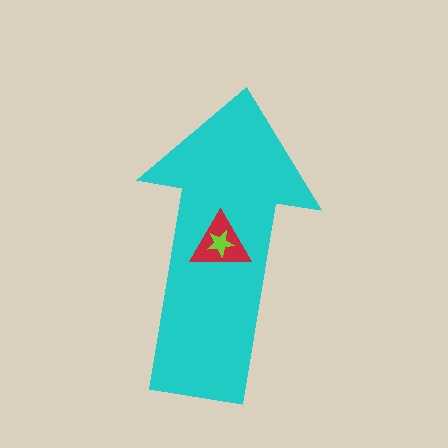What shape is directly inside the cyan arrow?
The red triangle.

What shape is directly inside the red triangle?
The lime star.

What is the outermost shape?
The cyan arrow.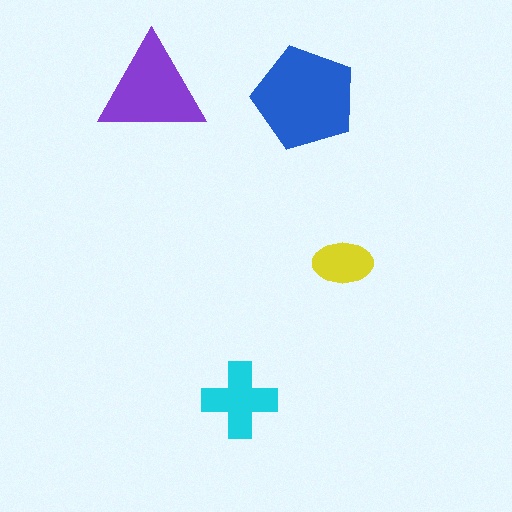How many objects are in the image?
There are 4 objects in the image.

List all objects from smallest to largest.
The yellow ellipse, the cyan cross, the purple triangle, the blue pentagon.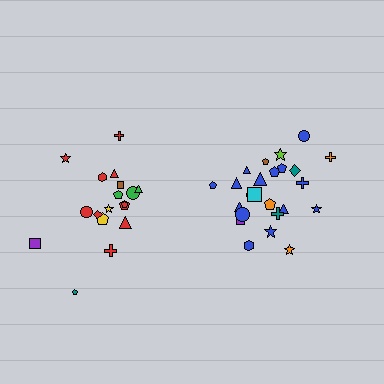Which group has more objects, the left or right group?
The right group.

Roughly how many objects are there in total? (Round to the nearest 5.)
Roughly 45 objects in total.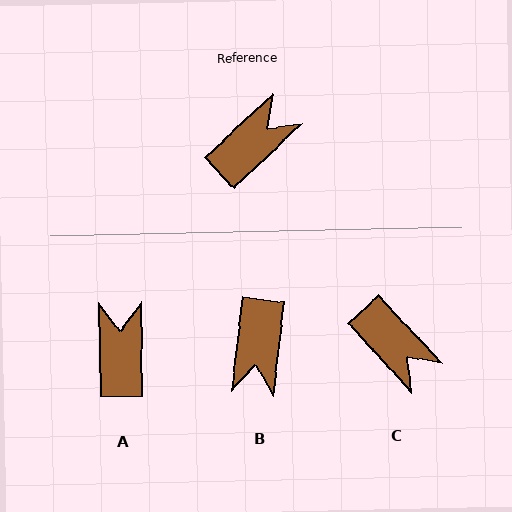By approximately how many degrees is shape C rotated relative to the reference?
Approximately 90 degrees clockwise.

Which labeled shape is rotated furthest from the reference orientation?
B, about 140 degrees away.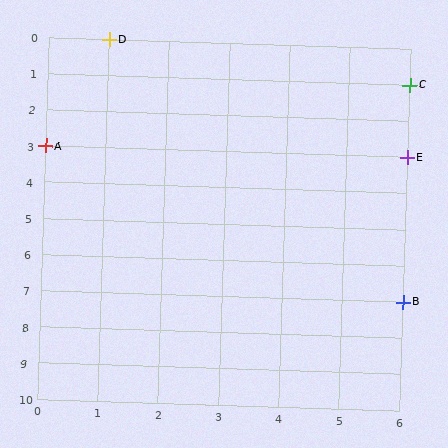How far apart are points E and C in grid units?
Points E and C are 2 rows apart.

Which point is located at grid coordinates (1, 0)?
Point D is at (1, 0).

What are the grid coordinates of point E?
Point E is at grid coordinates (6, 3).